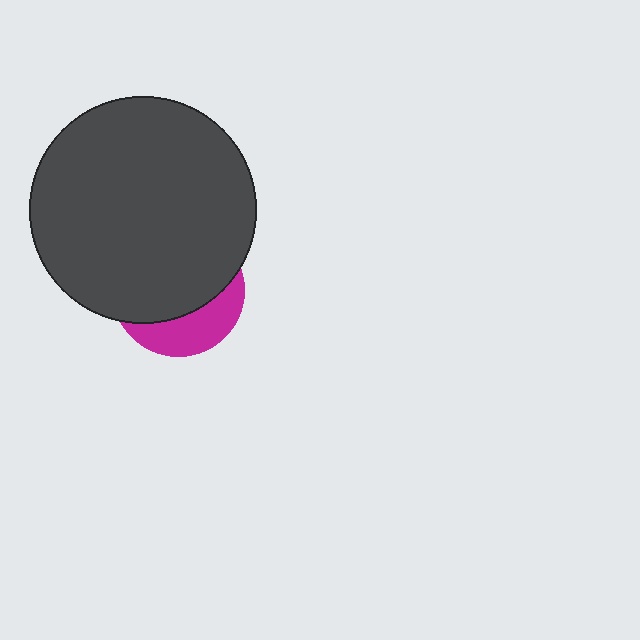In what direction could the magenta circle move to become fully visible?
The magenta circle could move down. That would shift it out from behind the dark gray circle entirely.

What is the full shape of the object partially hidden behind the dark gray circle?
The partially hidden object is a magenta circle.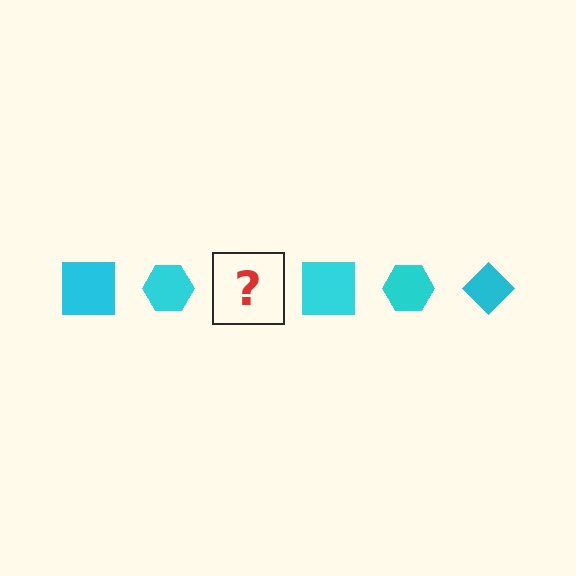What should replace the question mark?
The question mark should be replaced with a cyan diamond.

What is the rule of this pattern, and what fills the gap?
The rule is that the pattern cycles through square, hexagon, diamond shapes in cyan. The gap should be filled with a cyan diamond.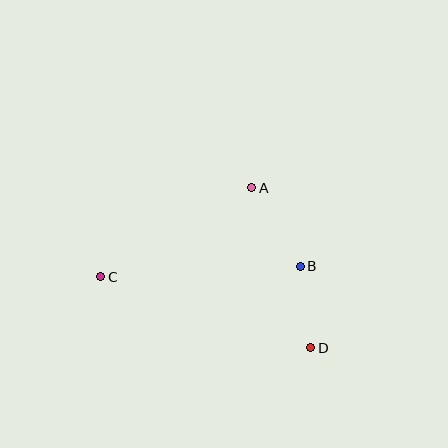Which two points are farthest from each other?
Points C and D are farthest from each other.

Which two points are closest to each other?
Points B and D are closest to each other.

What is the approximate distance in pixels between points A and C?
The distance between A and C is approximately 175 pixels.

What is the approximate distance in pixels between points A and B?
The distance between A and B is approximately 92 pixels.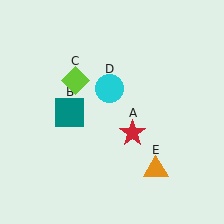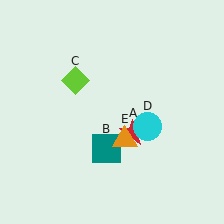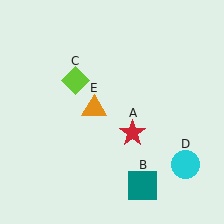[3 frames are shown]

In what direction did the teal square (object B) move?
The teal square (object B) moved down and to the right.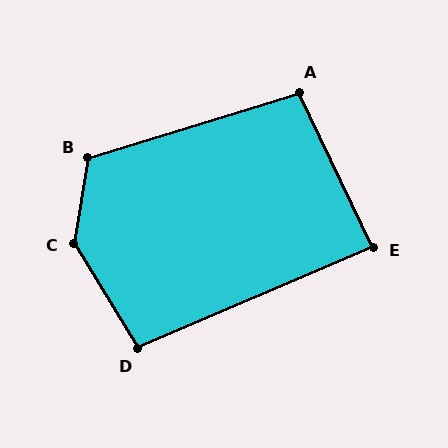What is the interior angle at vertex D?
Approximately 98 degrees (obtuse).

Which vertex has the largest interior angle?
C, at approximately 139 degrees.